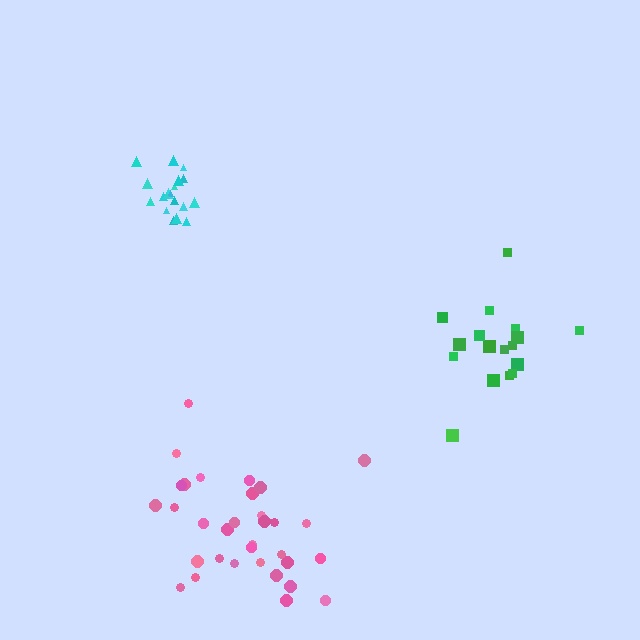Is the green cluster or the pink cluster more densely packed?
Pink.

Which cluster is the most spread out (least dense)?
Green.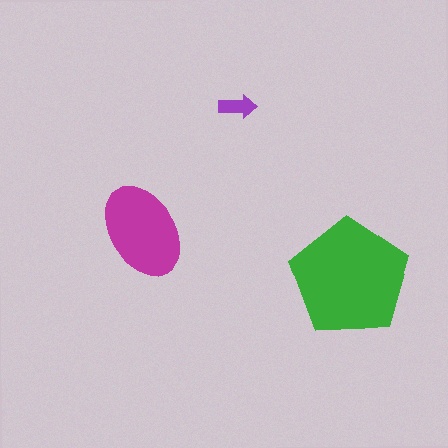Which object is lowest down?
The green pentagon is bottommost.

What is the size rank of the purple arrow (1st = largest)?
3rd.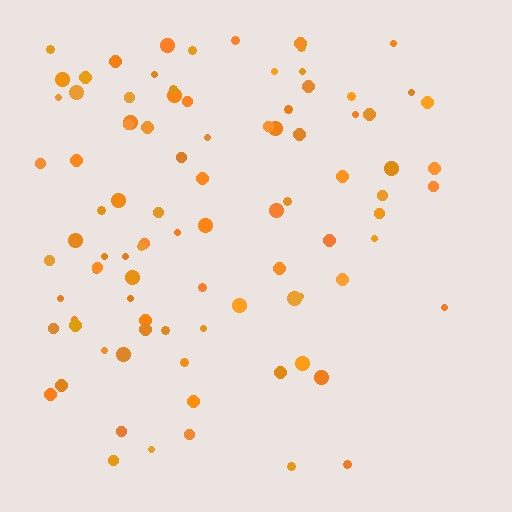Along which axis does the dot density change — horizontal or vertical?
Horizontal.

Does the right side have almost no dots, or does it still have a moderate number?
Still a moderate number, just noticeably fewer than the left.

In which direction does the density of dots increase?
From right to left, with the left side densest.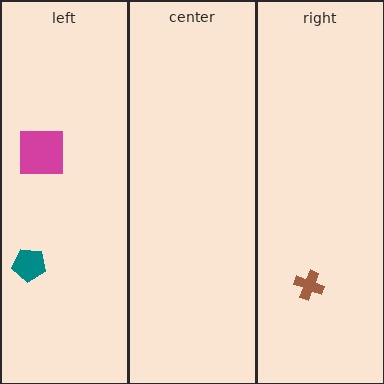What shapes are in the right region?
The brown cross.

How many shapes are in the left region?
2.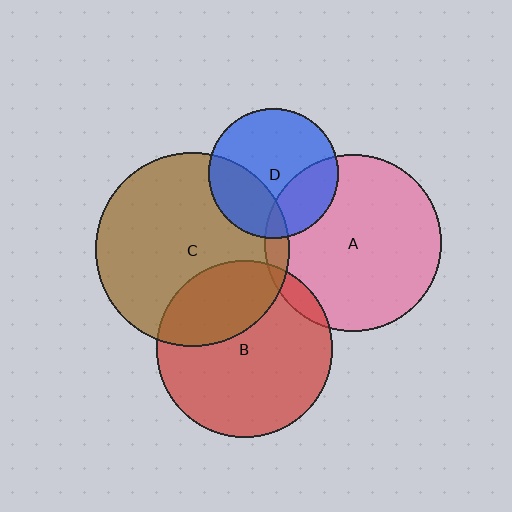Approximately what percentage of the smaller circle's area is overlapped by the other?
Approximately 25%.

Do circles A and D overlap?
Yes.